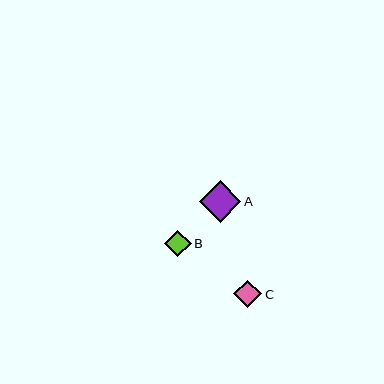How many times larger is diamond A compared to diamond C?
Diamond A is approximately 1.5 times the size of diamond C.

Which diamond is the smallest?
Diamond B is the smallest with a size of approximately 26 pixels.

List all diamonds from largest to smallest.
From largest to smallest: A, C, B.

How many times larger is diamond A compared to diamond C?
Diamond A is approximately 1.5 times the size of diamond C.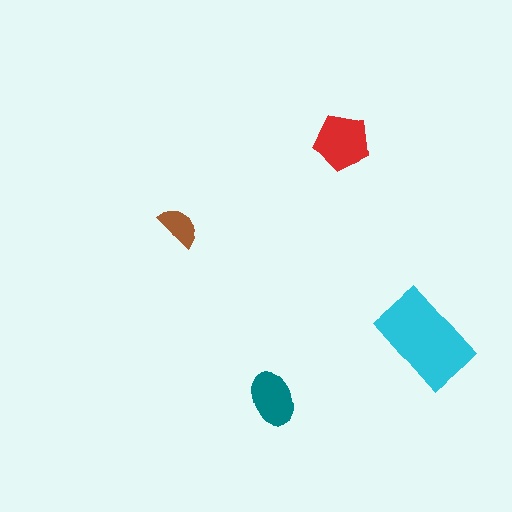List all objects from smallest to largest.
The brown semicircle, the teal ellipse, the red pentagon, the cyan rectangle.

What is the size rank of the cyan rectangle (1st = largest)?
1st.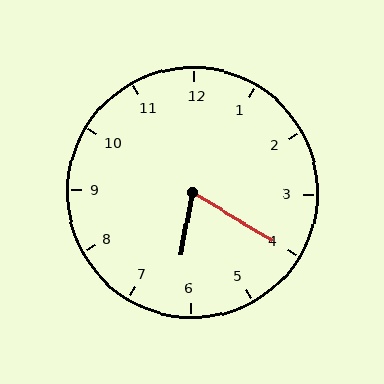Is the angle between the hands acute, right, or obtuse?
It is acute.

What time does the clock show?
6:20.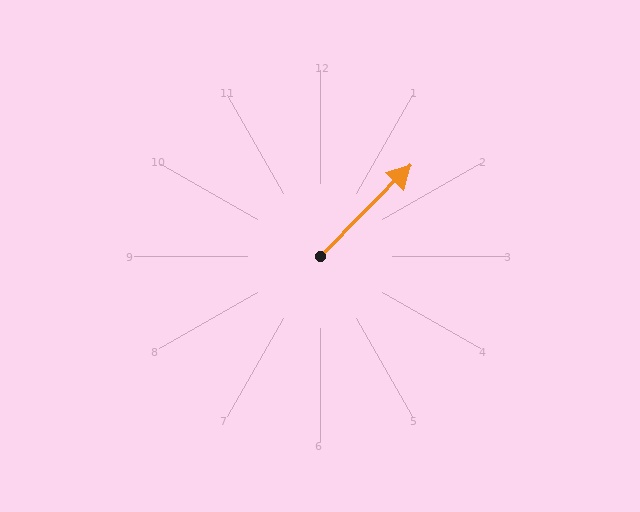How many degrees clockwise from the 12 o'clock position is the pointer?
Approximately 45 degrees.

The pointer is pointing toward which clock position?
Roughly 1 o'clock.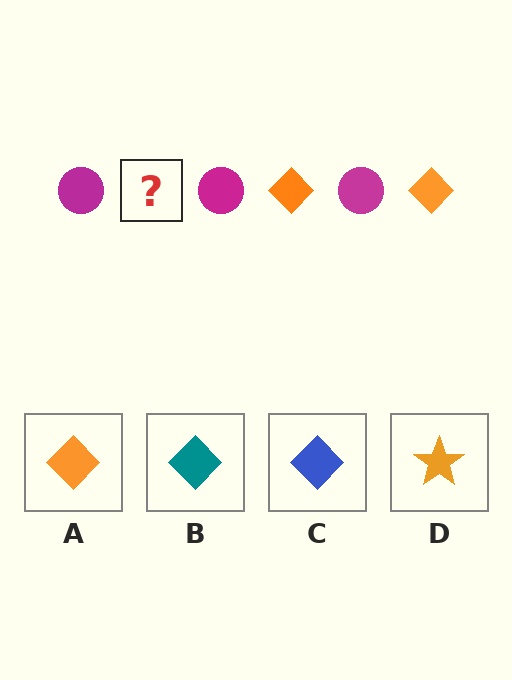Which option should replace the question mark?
Option A.